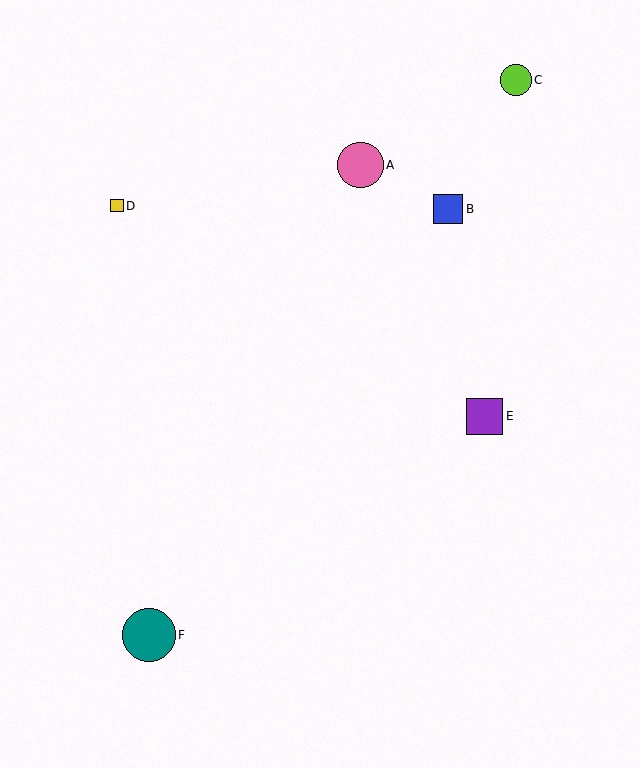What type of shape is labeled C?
Shape C is a lime circle.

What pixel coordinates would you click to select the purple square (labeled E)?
Click at (485, 417) to select the purple square E.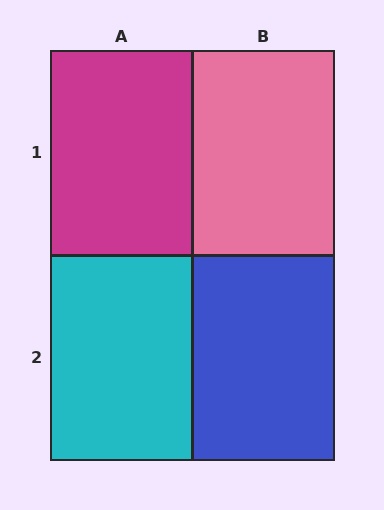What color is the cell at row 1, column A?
Magenta.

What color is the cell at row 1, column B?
Pink.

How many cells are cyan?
1 cell is cyan.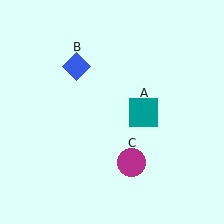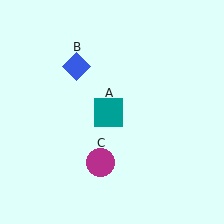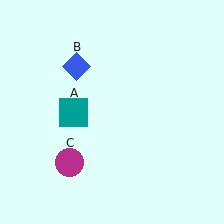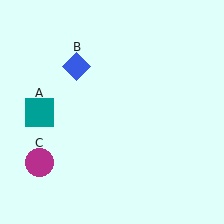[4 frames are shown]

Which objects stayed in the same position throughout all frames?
Blue diamond (object B) remained stationary.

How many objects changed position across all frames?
2 objects changed position: teal square (object A), magenta circle (object C).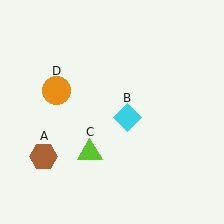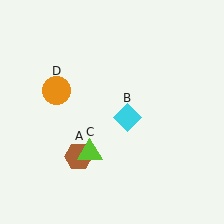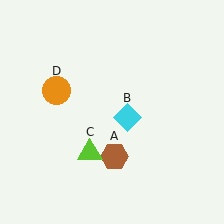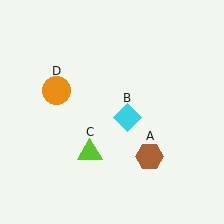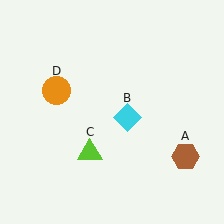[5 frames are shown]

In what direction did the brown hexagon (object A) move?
The brown hexagon (object A) moved right.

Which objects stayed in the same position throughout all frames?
Cyan diamond (object B) and lime triangle (object C) and orange circle (object D) remained stationary.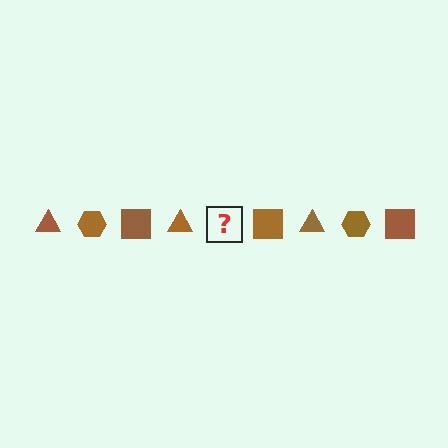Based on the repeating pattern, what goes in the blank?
The blank should be a brown hexagon.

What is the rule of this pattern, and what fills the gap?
The rule is that the pattern cycles through triangle, hexagon, square shapes in brown. The gap should be filled with a brown hexagon.